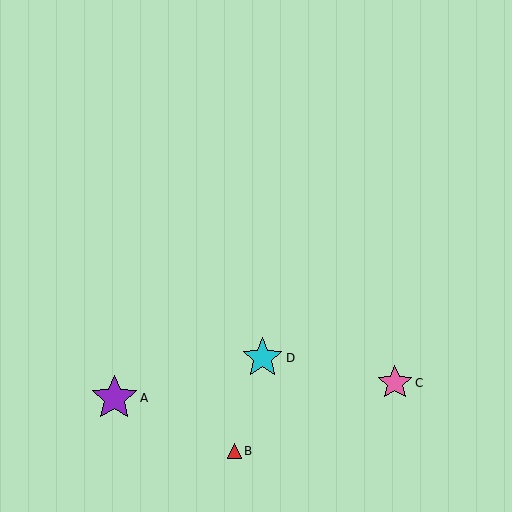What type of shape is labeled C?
Shape C is a pink star.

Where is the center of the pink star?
The center of the pink star is at (395, 383).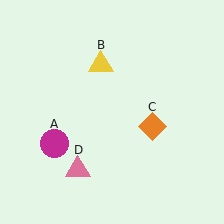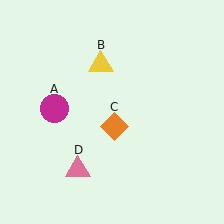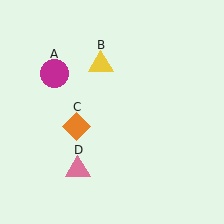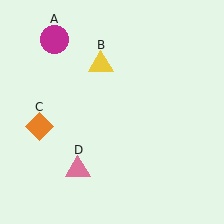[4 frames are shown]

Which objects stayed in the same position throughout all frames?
Yellow triangle (object B) and pink triangle (object D) remained stationary.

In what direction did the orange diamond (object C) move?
The orange diamond (object C) moved left.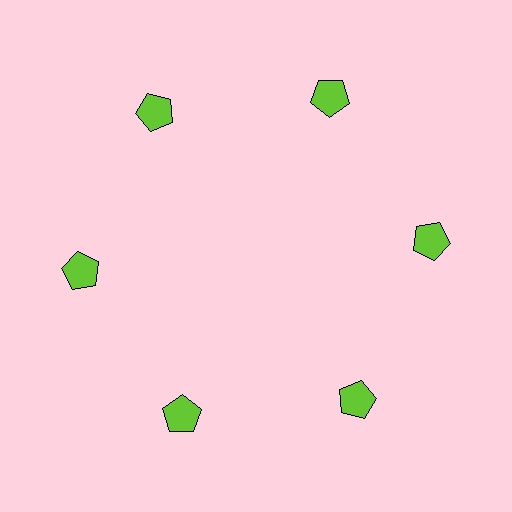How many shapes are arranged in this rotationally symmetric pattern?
There are 6 shapes, arranged in 6 groups of 1.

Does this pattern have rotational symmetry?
Yes, this pattern has 6-fold rotational symmetry. It looks the same after rotating 60 degrees around the center.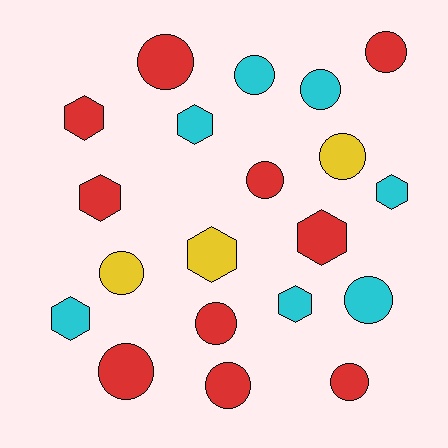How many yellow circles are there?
There are 2 yellow circles.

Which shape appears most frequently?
Circle, with 12 objects.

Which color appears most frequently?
Red, with 10 objects.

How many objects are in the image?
There are 20 objects.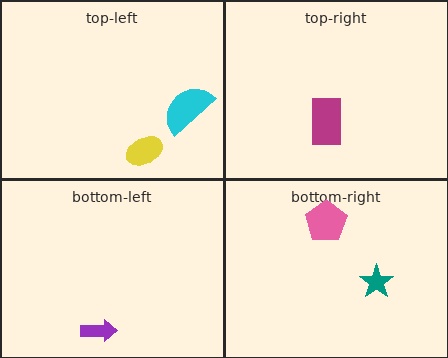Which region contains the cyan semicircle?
The top-left region.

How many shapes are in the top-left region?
2.